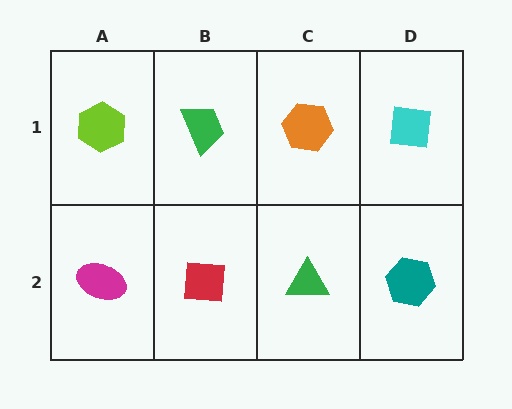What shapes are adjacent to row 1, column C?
A green triangle (row 2, column C), a green trapezoid (row 1, column B), a cyan square (row 1, column D).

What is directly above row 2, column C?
An orange hexagon.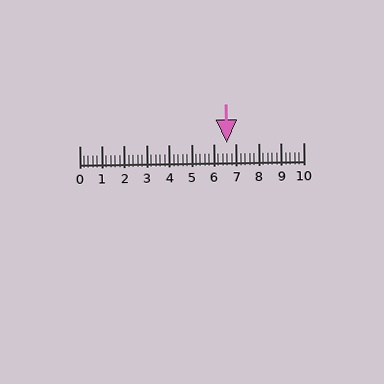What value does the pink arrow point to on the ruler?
The pink arrow points to approximately 6.6.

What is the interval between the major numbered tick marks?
The major tick marks are spaced 1 units apart.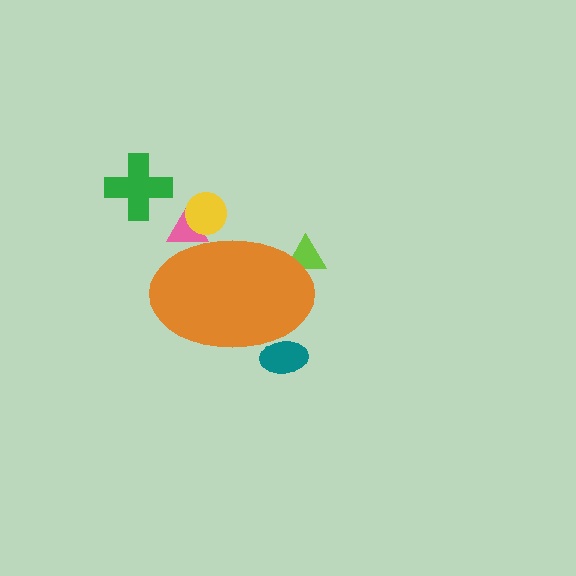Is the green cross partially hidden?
No, the green cross is fully visible.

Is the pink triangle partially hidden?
Yes, the pink triangle is partially hidden behind the orange ellipse.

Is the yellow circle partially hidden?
Yes, the yellow circle is partially hidden behind the orange ellipse.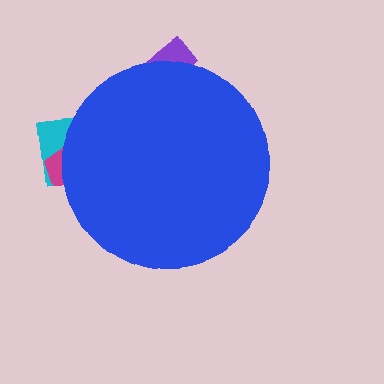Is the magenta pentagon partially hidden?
Yes, the magenta pentagon is partially hidden behind the blue circle.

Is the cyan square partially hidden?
Yes, the cyan square is partially hidden behind the blue circle.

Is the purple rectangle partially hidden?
Yes, the purple rectangle is partially hidden behind the blue circle.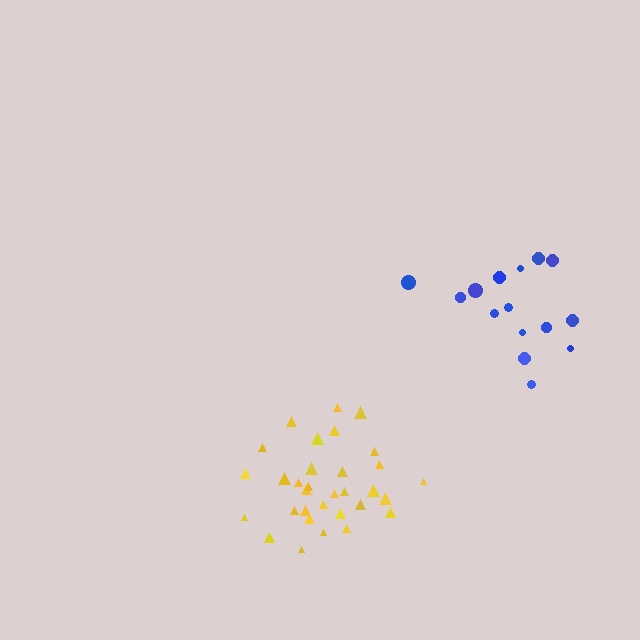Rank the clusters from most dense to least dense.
yellow, blue.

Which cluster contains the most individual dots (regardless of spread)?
Yellow (32).